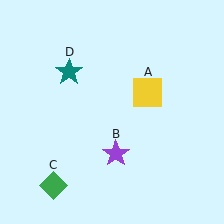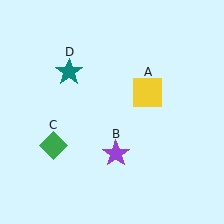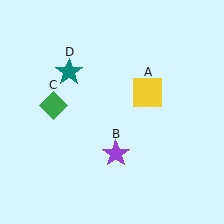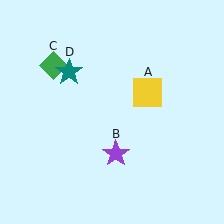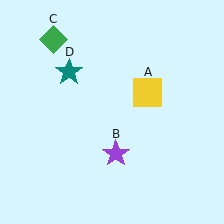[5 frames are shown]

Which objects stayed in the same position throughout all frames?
Yellow square (object A) and purple star (object B) and teal star (object D) remained stationary.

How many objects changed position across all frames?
1 object changed position: green diamond (object C).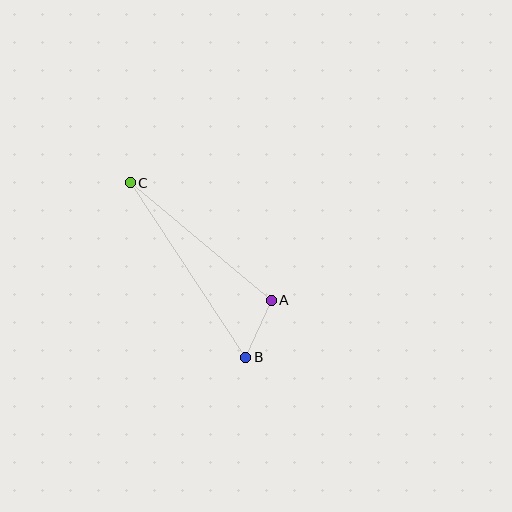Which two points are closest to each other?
Points A and B are closest to each other.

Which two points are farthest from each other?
Points B and C are farthest from each other.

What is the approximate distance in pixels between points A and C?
The distance between A and C is approximately 184 pixels.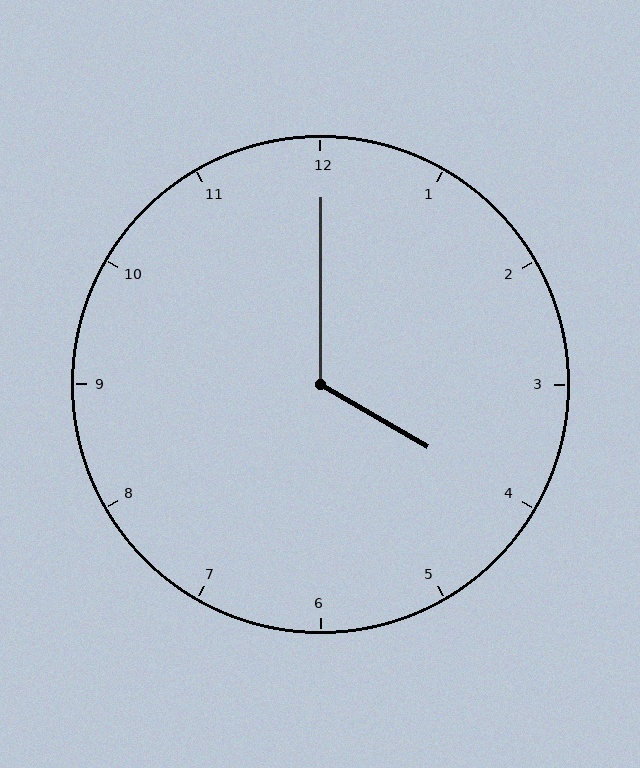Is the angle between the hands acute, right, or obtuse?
It is obtuse.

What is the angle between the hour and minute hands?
Approximately 120 degrees.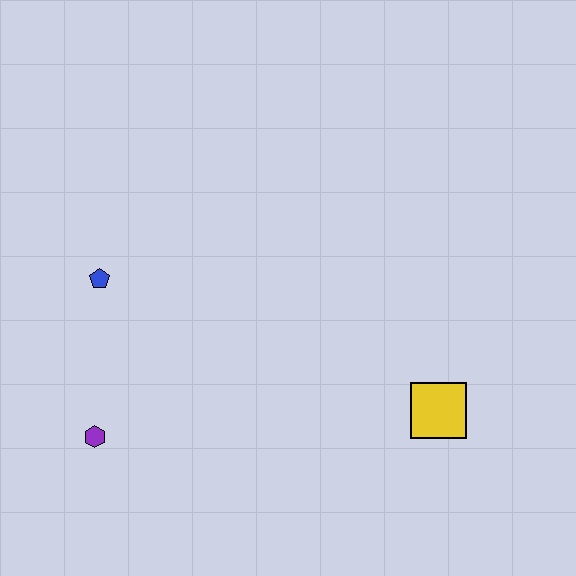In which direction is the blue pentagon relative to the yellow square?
The blue pentagon is to the left of the yellow square.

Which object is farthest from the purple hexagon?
The yellow square is farthest from the purple hexagon.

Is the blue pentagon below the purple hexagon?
No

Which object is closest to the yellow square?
The purple hexagon is closest to the yellow square.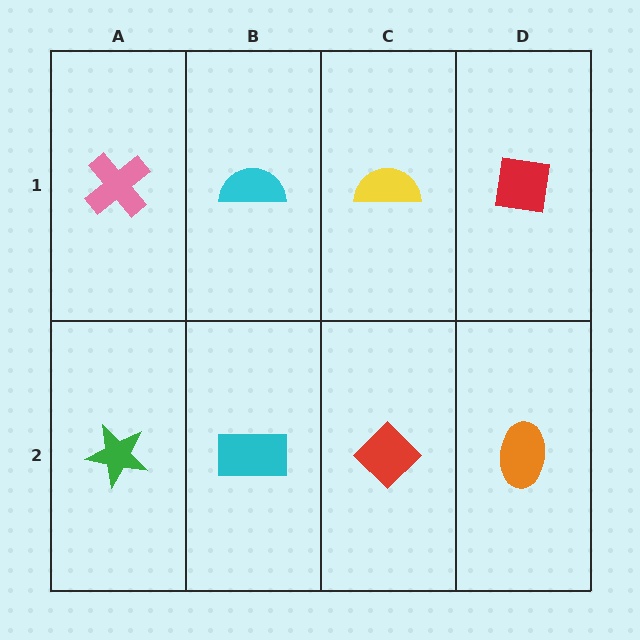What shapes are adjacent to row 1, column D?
An orange ellipse (row 2, column D), a yellow semicircle (row 1, column C).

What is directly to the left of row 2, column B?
A green star.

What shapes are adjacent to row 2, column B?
A cyan semicircle (row 1, column B), a green star (row 2, column A), a red diamond (row 2, column C).